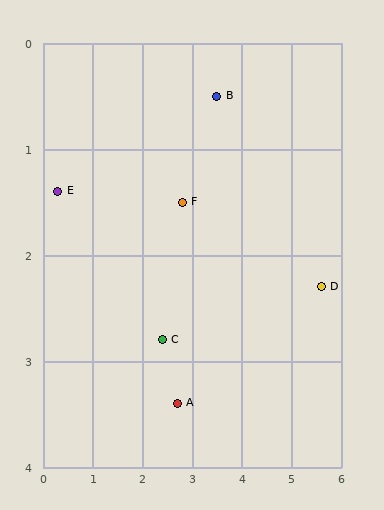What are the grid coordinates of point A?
Point A is at approximately (2.7, 3.4).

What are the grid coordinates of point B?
Point B is at approximately (3.5, 0.5).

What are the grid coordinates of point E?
Point E is at approximately (0.3, 1.4).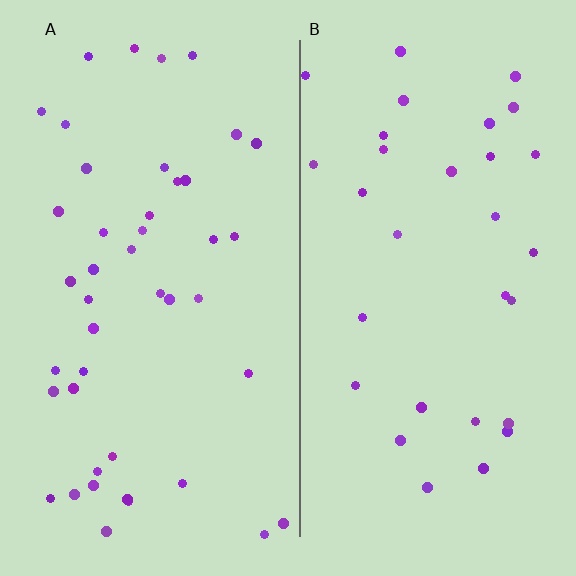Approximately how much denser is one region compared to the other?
Approximately 1.4× — region A over region B.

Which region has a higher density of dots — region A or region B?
A (the left).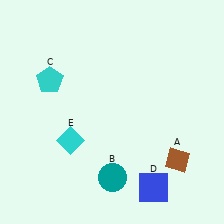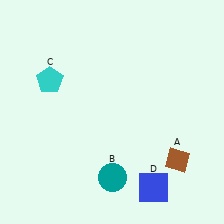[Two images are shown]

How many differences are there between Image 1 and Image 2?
There is 1 difference between the two images.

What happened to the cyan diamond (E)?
The cyan diamond (E) was removed in Image 2. It was in the bottom-left area of Image 1.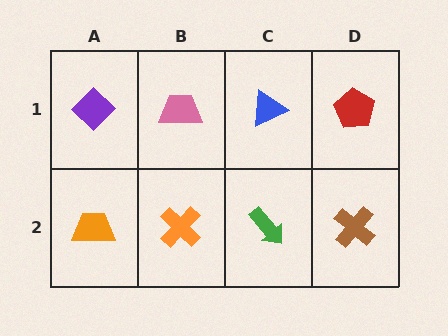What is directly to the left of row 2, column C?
An orange cross.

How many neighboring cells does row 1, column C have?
3.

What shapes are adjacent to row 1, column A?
An orange trapezoid (row 2, column A), a pink trapezoid (row 1, column B).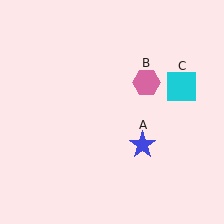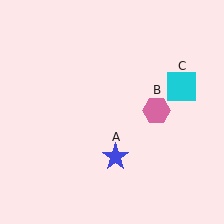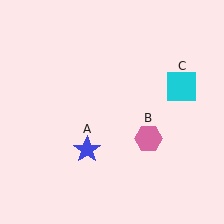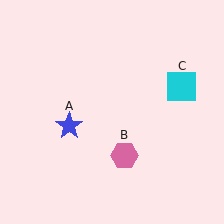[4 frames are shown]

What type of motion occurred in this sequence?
The blue star (object A), pink hexagon (object B) rotated clockwise around the center of the scene.